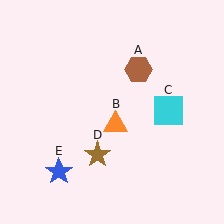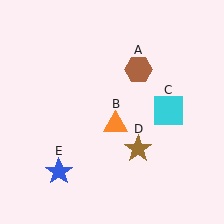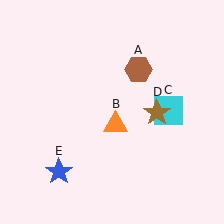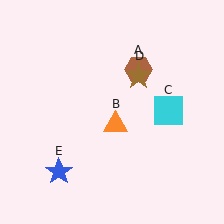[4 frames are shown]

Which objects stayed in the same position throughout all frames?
Brown hexagon (object A) and orange triangle (object B) and cyan square (object C) and blue star (object E) remained stationary.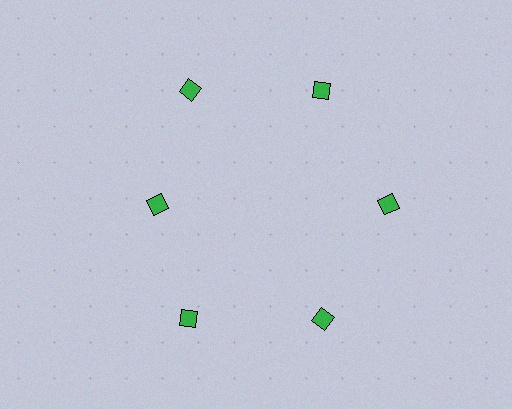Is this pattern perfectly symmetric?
No. The 6 green diamonds are arranged in a ring, but one element near the 9 o'clock position is pulled inward toward the center, breaking the 6-fold rotational symmetry.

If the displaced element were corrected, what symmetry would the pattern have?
It would have 6-fold rotational symmetry — the pattern would map onto itself every 60 degrees.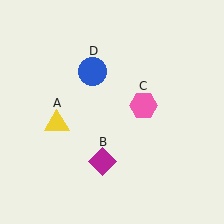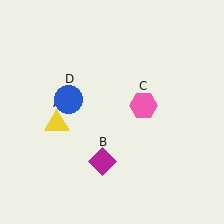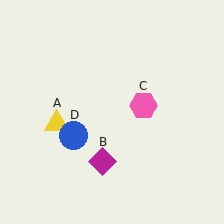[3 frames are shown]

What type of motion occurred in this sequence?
The blue circle (object D) rotated counterclockwise around the center of the scene.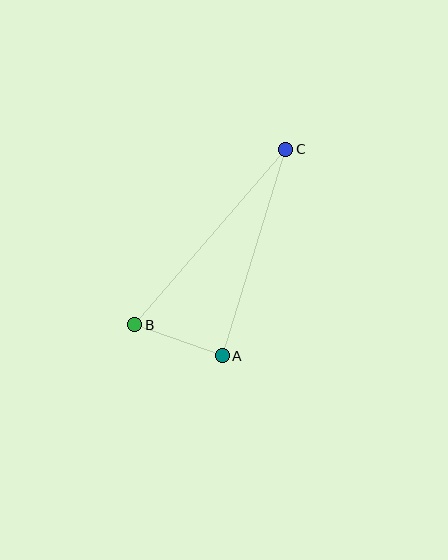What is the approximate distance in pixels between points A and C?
The distance between A and C is approximately 216 pixels.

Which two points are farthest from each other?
Points B and C are farthest from each other.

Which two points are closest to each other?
Points A and B are closest to each other.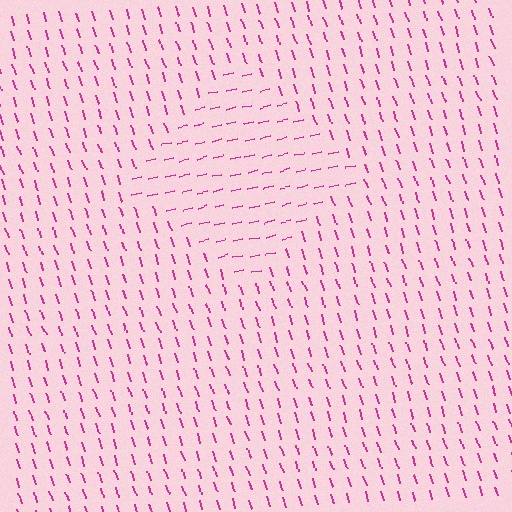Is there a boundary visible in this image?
Yes, there is a texture boundary formed by a change in line orientation.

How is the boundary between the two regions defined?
The boundary is defined purely by a change in line orientation (approximately 85 degrees difference). All lines are the same color and thickness.